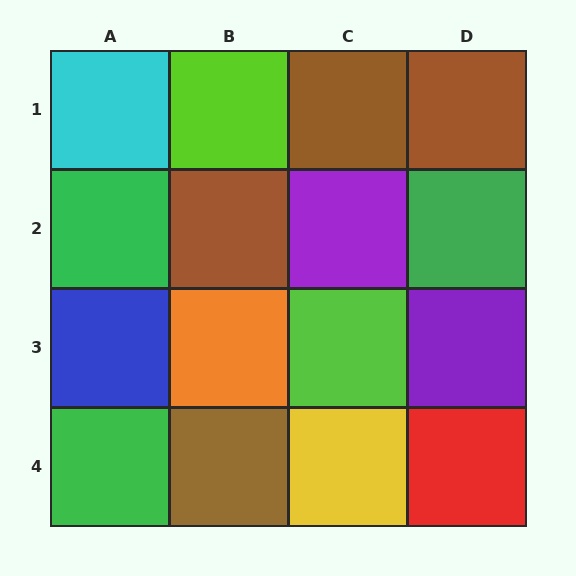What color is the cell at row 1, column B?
Lime.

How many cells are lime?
2 cells are lime.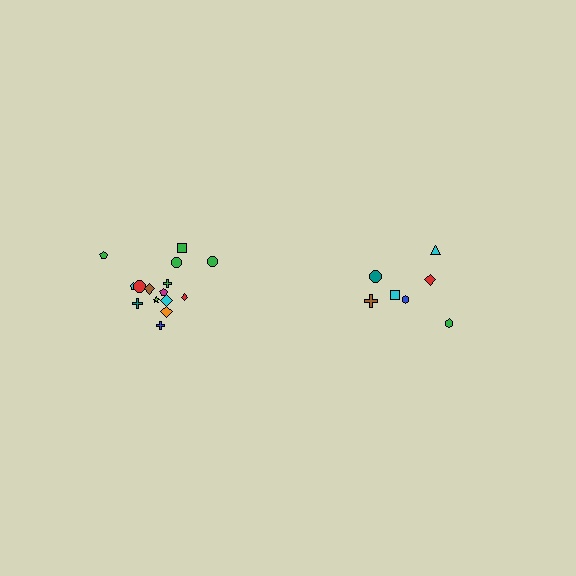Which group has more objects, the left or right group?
The left group.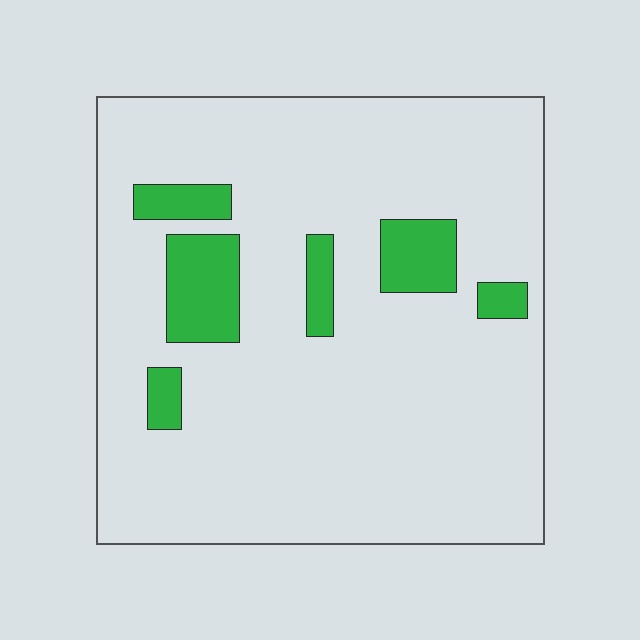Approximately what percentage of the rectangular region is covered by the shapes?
Approximately 10%.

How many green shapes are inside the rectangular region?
6.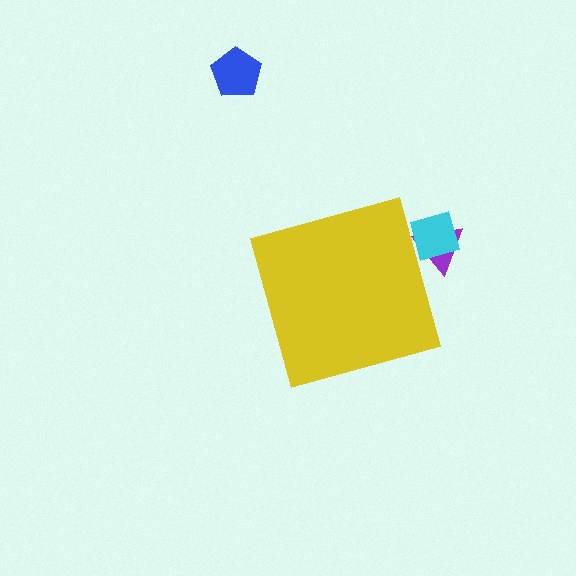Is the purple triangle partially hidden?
Yes, the purple triangle is partially hidden behind the yellow diamond.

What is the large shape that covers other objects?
A yellow diamond.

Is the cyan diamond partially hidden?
Yes, the cyan diamond is partially hidden behind the yellow diamond.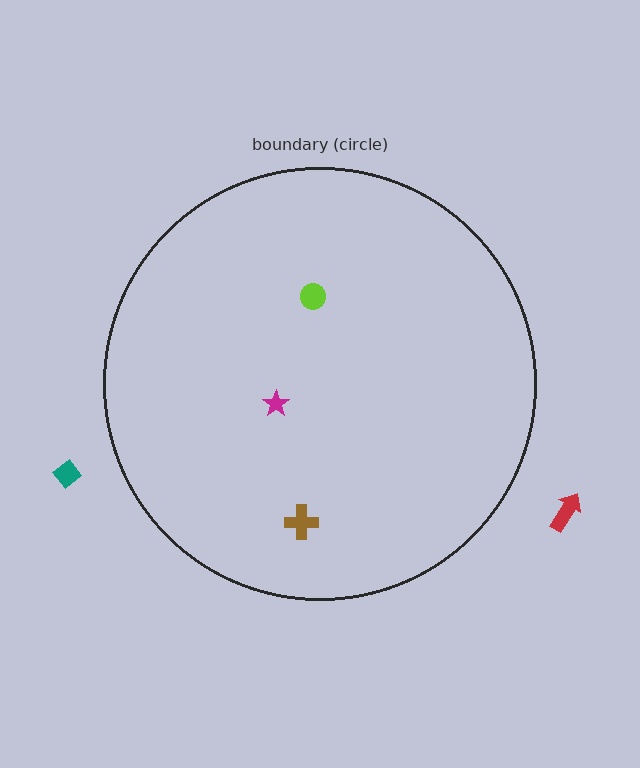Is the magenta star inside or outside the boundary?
Inside.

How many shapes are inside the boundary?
3 inside, 2 outside.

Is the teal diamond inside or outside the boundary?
Outside.